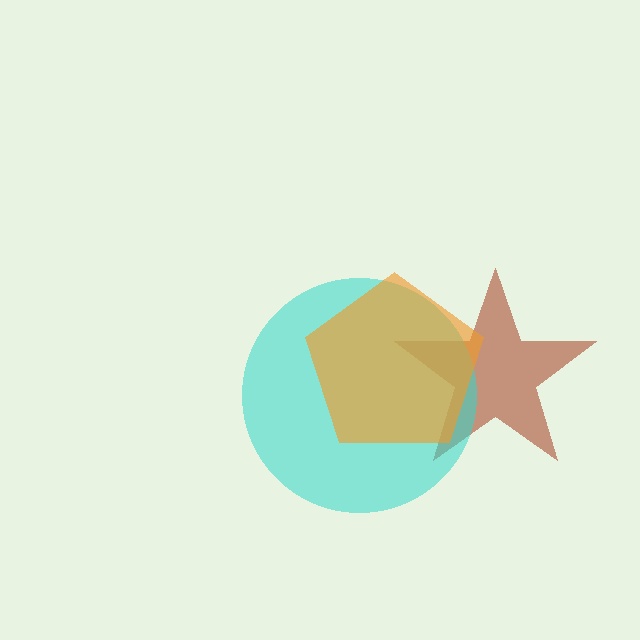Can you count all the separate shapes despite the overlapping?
Yes, there are 3 separate shapes.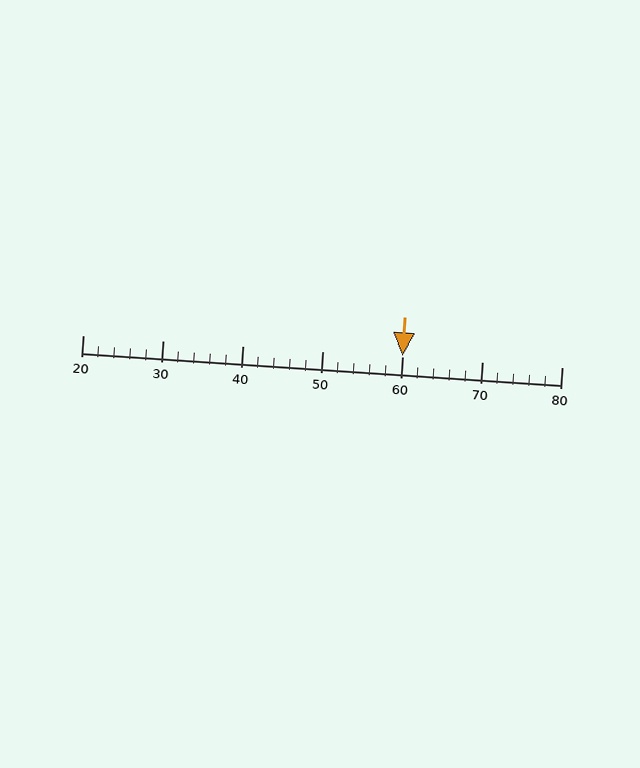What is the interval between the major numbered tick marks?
The major tick marks are spaced 10 units apart.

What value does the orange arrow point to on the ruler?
The orange arrow points to approximately 60.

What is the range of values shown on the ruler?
The ruler shows values from 20 to 80.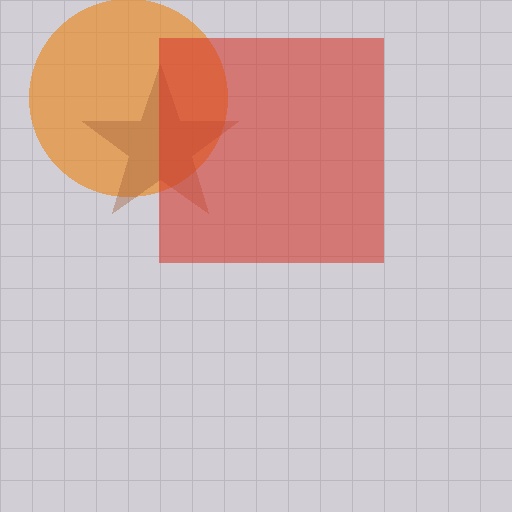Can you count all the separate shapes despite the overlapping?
Yes, there are 3 separate shapes.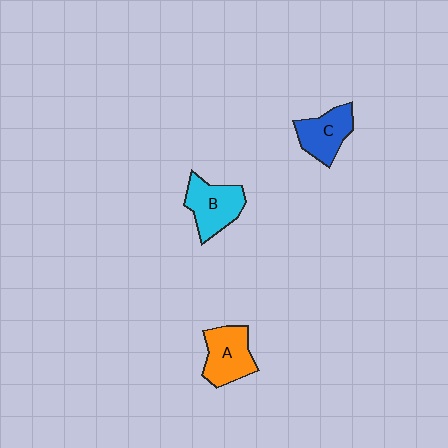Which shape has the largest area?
Shape B (cyan).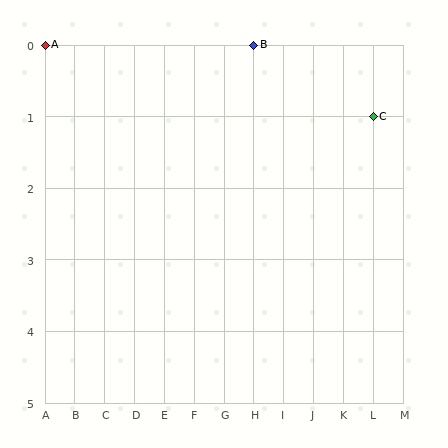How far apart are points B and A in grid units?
Points B and A are 7 columns apart.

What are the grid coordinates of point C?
Point C is at grid coordinates (L, 1).